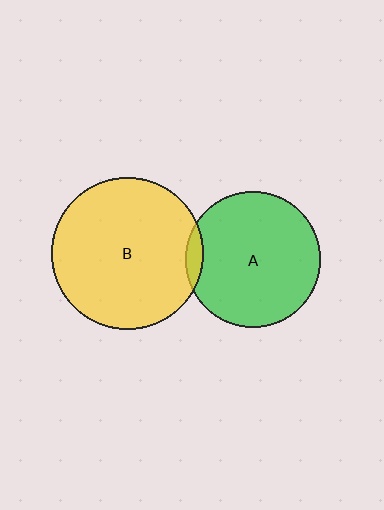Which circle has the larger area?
Circle B (yellow).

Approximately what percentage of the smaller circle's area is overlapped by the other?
Approximately 5%.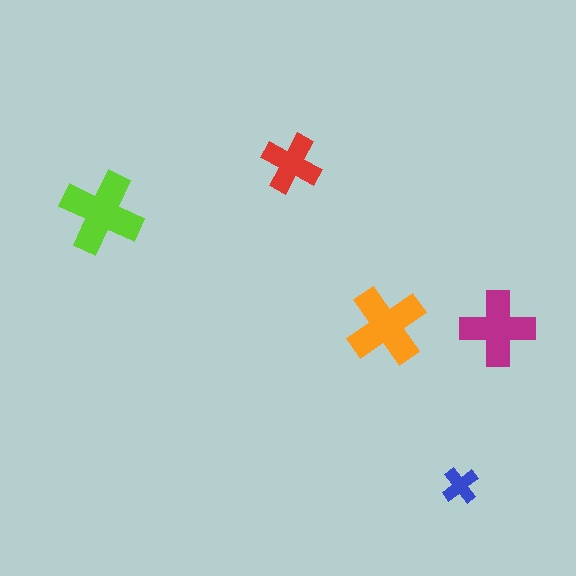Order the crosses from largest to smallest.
the lime one, the orange one, the magenta one, the red one, the blue one.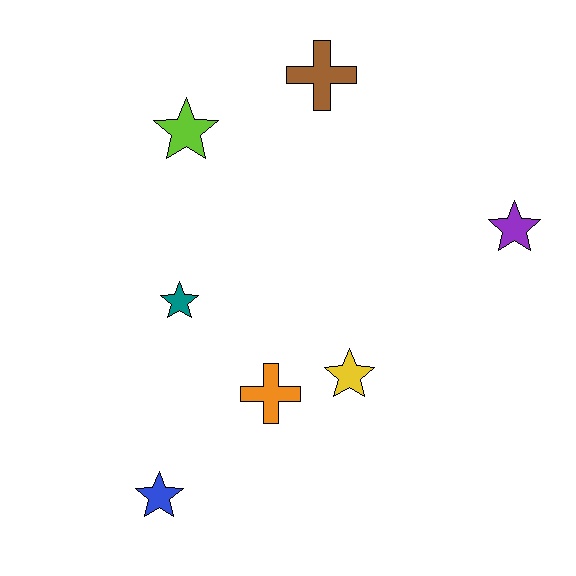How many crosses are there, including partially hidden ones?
There are 2 crosses.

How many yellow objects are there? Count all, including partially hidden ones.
There is 1 yellow object.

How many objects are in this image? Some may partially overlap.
There are 7 objects.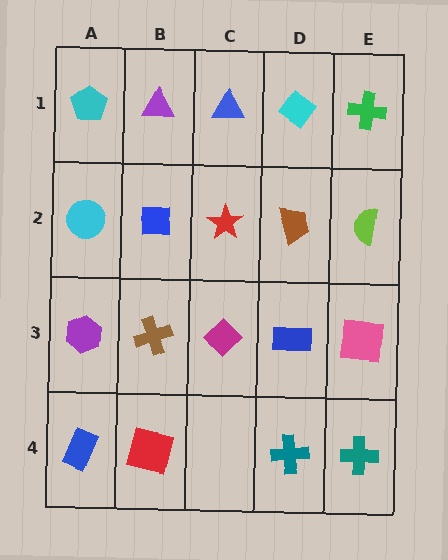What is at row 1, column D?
A cyan diamond.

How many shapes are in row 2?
5 shapes.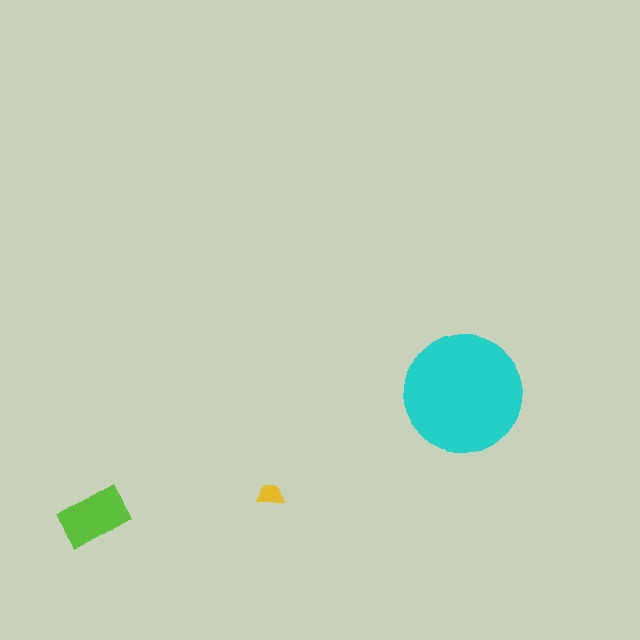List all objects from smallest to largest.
The yellow trapezoid, the lime rectangle, the cyan circle.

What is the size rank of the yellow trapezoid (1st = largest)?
3rd.